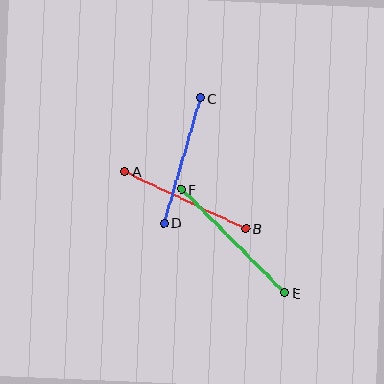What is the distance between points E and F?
The distance is approximately 146 pixels.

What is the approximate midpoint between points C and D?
The midpoint is at approximately (182, 161) pixels.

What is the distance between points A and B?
The distance is approximately 134 pixels.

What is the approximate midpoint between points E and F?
The midpoint is at approximately (233, 241) pixels.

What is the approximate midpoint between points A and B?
The midpoint is at approximately (185, 200) pixels.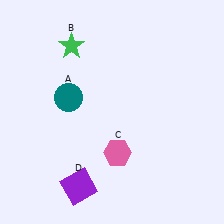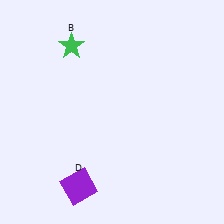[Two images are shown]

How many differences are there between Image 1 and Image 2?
There are 2 differences between the two images.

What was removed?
The teal circle (A), the pink hexagon (C) were removed in Image 2.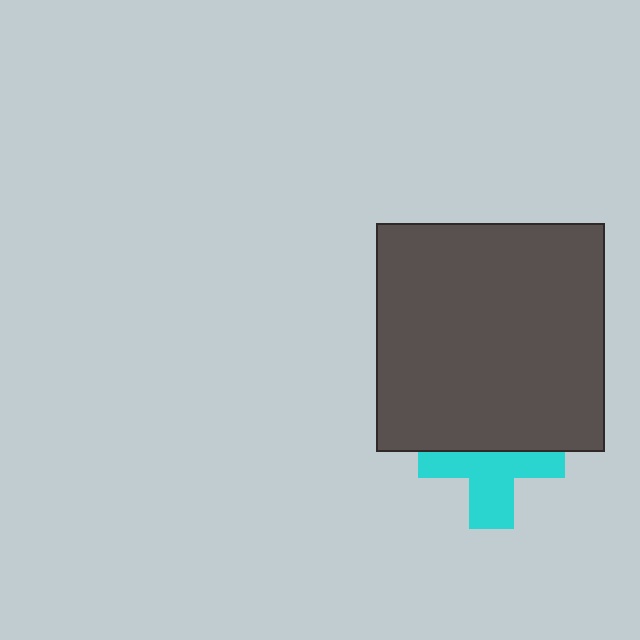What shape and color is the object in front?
The object in front is a dark gray square.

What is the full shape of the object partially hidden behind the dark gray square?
The partially hidden object is a cyan cross.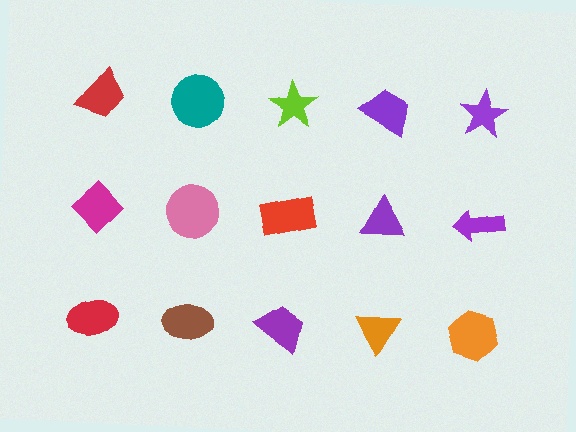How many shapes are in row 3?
5 shapes.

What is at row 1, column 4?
A purple trapezoid.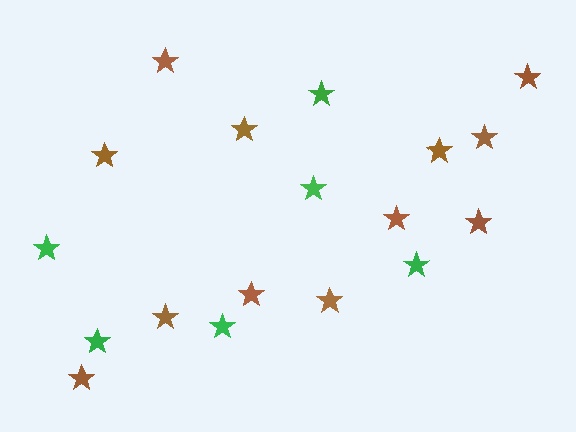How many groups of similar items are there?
There are 2 groups: one group of brown stars (12) and one group of green stars (6).